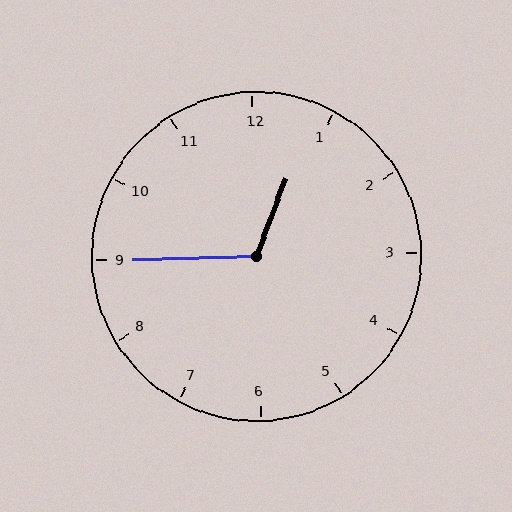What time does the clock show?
12:45.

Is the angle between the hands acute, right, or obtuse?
It is obtuse.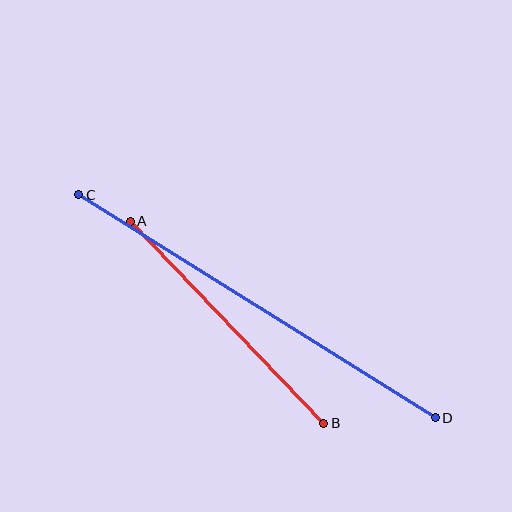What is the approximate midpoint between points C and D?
The midpoint is at approximately (257, 306) pixels.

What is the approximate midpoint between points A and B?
The midpoint is at approximately (227, 322) pixels.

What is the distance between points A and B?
The distance is approximately 280 pixels.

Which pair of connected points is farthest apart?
Points C and D are farthest apart.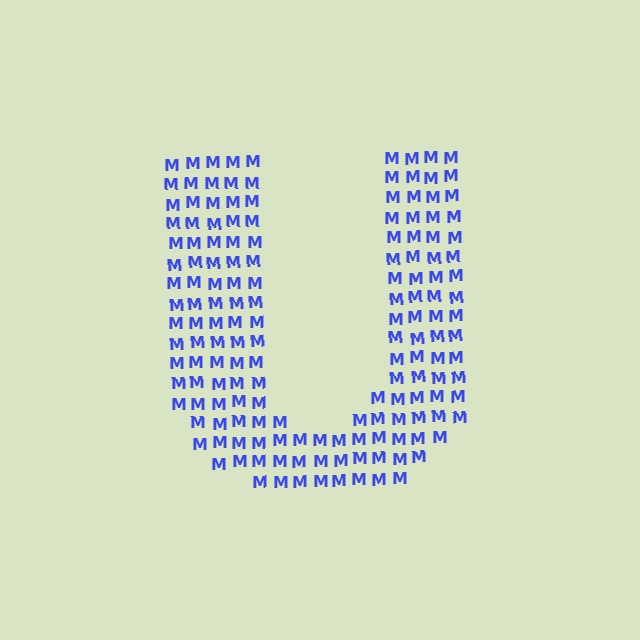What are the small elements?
The small elements are letter M's.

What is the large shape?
The large shape is the letter U.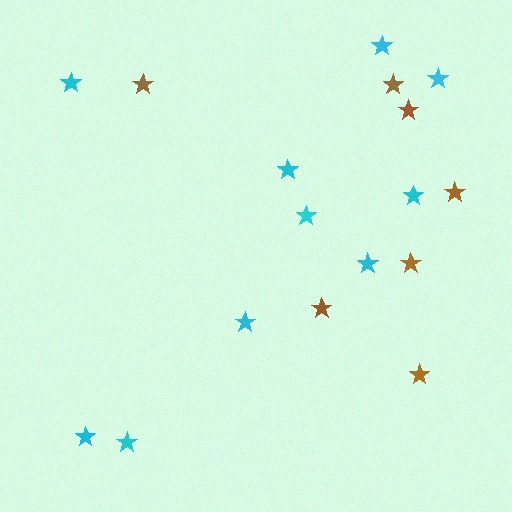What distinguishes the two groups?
There are 2 groups: one group of cyan stars (10) and one group of brown stars (7).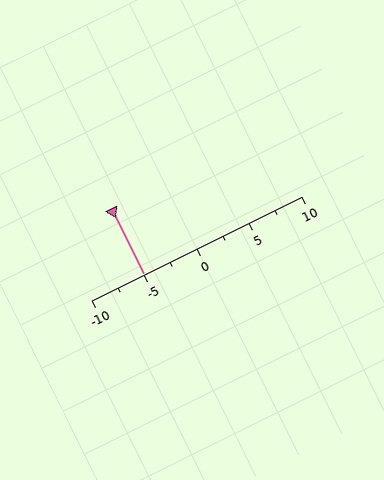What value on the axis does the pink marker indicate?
The marker indicates approximately -5.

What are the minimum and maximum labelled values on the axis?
The axis runs from -10 to 10.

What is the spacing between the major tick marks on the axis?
The major ticks are spaced 5 apart.